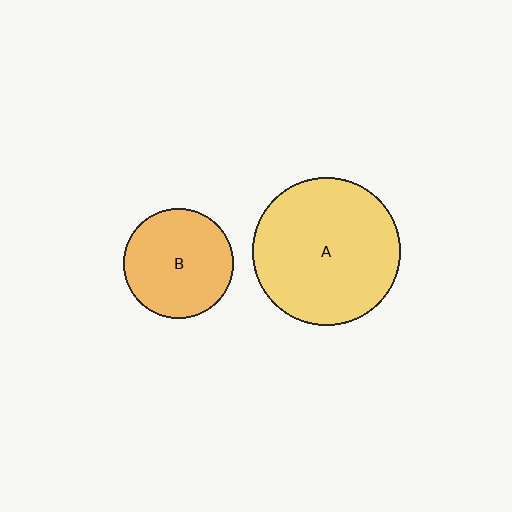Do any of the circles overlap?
No, none of the circles overlap.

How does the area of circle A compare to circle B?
Approximately 1.8 times.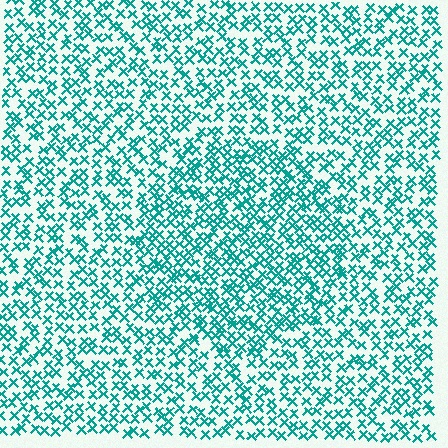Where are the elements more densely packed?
The elements are more densely packed inside the circle boundary.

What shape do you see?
I see a circle.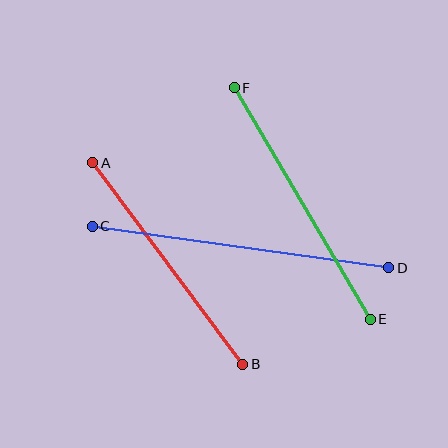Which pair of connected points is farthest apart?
Points C and D are farthest apart.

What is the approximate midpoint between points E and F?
The midpoint is at approximately (302, 203) pixels.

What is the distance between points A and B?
The distance is approximately 251 pixels.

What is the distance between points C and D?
The distance is approximately 299 pixels.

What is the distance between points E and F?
The distance is approximately 268 pixels.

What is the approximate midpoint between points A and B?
The midpoint is at approximately (168, 263) pixels.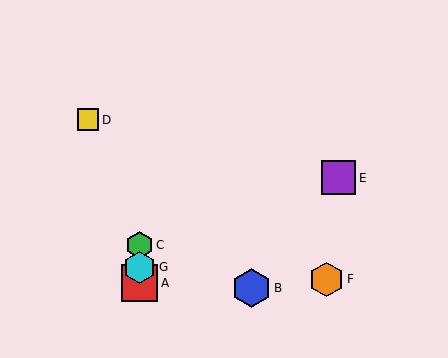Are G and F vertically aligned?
No, G is at x≈140 and F is at x≈326.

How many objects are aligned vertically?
3 objects (A, C, G) are aligned vertically.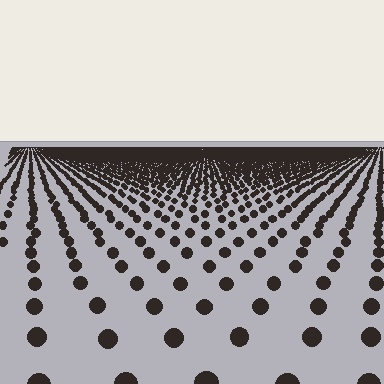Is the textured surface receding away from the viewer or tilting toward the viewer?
The surface is receding away from the viewer. Texture elements get smaller and denser toward the top.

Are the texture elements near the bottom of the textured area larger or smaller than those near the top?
Larger. Near the bottom, elements are closer to the viewer and appear at a bigger on-screen size.